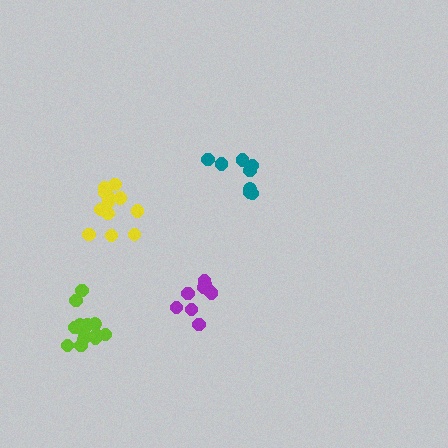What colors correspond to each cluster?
The clusters are colored: purple, yellow, teal, lime.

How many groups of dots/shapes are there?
There are 4 groups.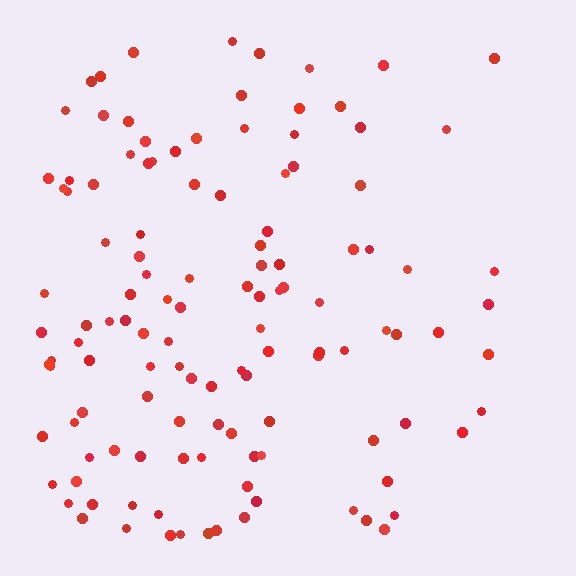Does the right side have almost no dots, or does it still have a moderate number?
Still a moderate number, just noticeably fewer than the left.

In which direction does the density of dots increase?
From right to left, with the left side densest.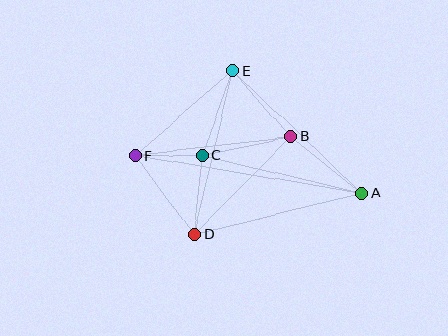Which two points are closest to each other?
Points C and F are closest to each other.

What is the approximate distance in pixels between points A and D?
The distance between A and D is approximately 173 pixels.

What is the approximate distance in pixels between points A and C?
The distance between A and C is approximately 164 pixels.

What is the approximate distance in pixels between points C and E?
The distance between C and E is approximately 90 pixels.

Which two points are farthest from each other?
Points A and F are farthest from each other.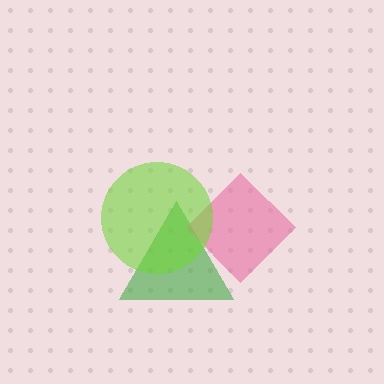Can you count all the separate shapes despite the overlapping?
Yes, there are 3 separate shapes.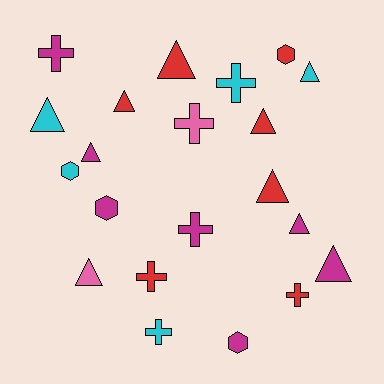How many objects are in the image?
There are 21 objects.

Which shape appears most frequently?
Triangle, with 10 objects.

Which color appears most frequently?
Magenta, with 7 objects.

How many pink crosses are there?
There is 1 pink cross.